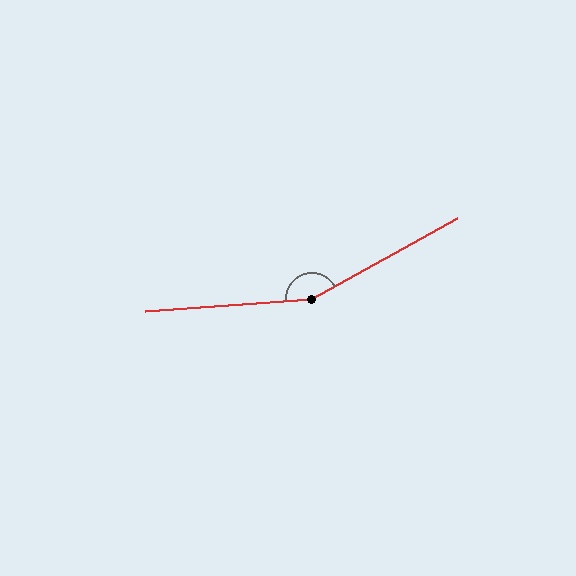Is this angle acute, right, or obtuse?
It is obtuse.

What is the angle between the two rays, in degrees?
Approximately 155 degrees.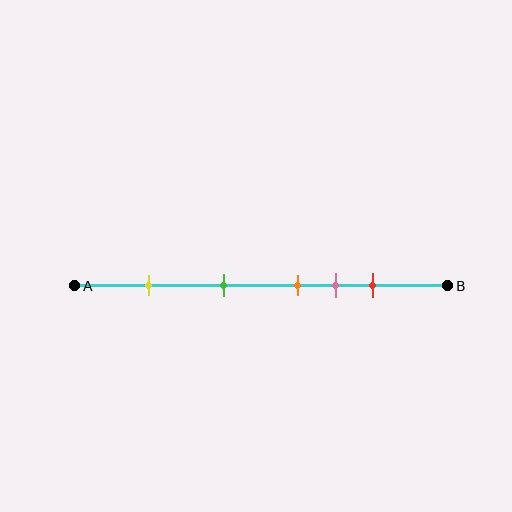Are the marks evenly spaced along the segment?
No, the marks are not evenly spaced.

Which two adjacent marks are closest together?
The orange and pink marks are the closest adjacent pair.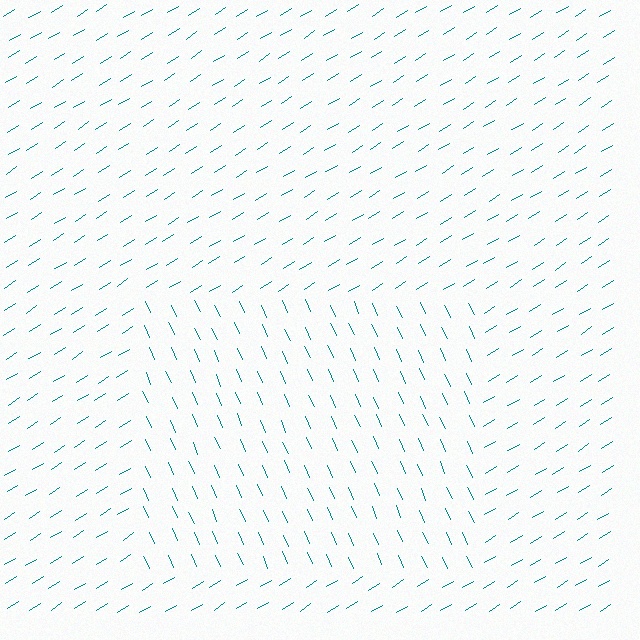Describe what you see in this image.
The image is filled with small teal line segments. A rectangle region in the image has lines oriented differently from the surrounding lines, creating a visible texture boundary.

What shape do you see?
I see a rectangle.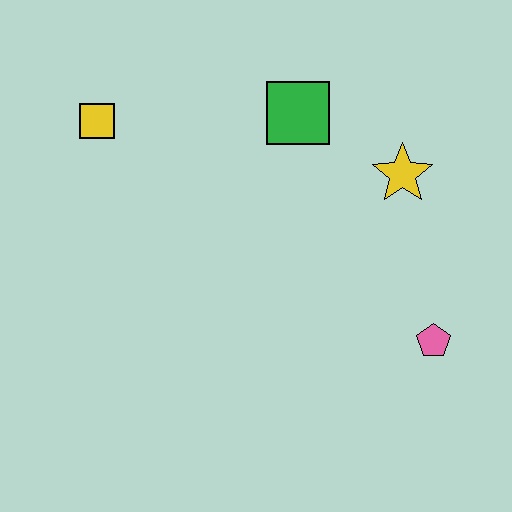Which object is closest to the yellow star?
The green square is closest to the yellow star.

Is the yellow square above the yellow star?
Yes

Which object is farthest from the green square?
The pink pentagon is farthest from the green square.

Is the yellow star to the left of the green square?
No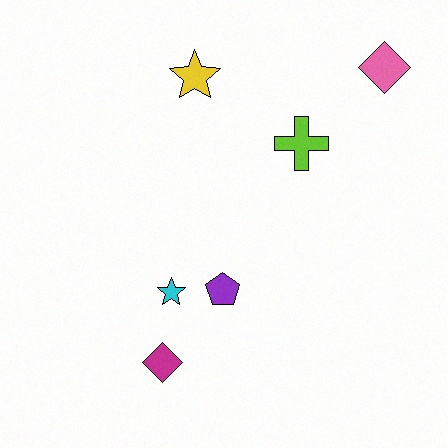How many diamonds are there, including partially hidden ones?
There are 2 diamonds.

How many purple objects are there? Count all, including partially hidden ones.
There is 1 purple object.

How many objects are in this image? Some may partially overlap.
There are 6 objects.